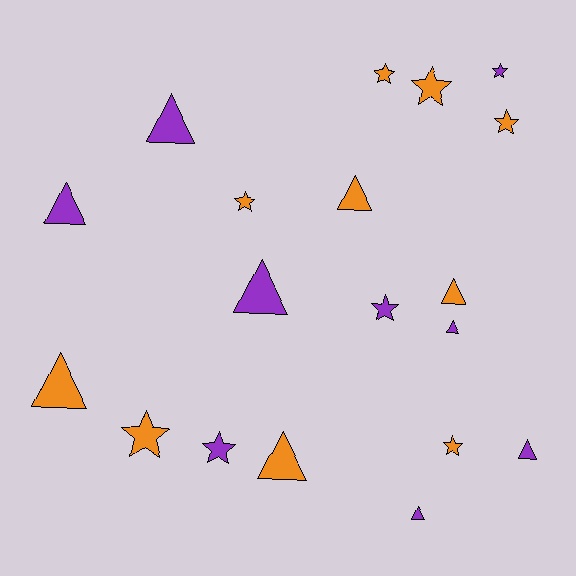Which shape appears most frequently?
Triangle, with 10 objects.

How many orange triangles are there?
There are 4 orange triangles.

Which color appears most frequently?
Orange, with 10 objects.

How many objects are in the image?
There are 19 objects.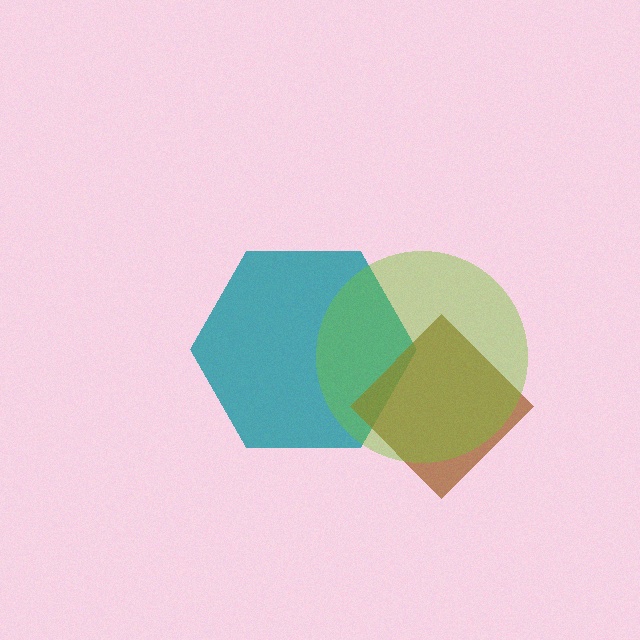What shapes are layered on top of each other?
The layered shapes are: a teal hexagon, a brown diamond, a lime circle.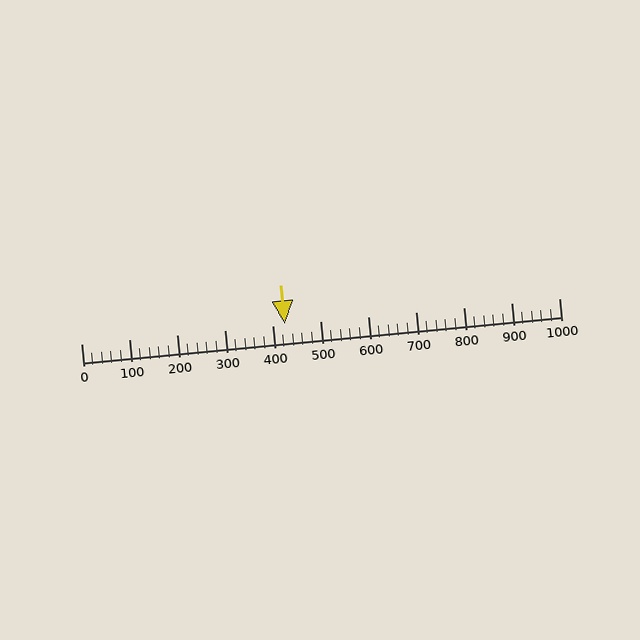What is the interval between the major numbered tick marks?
The major tick marks are spaced 100 units apart.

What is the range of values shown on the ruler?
The ruler shows values from 0 to 1000.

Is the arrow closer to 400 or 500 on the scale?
The arrow is closer to 400.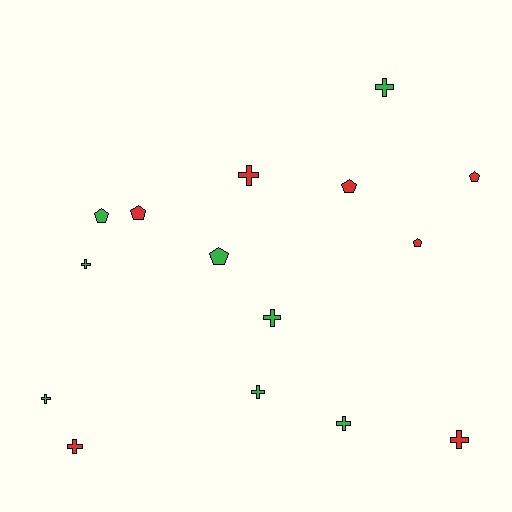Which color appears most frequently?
Green, with 8 objects.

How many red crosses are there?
There are 3 red crosses.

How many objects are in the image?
There are 15 objects.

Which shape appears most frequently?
Cross, with 9 objects.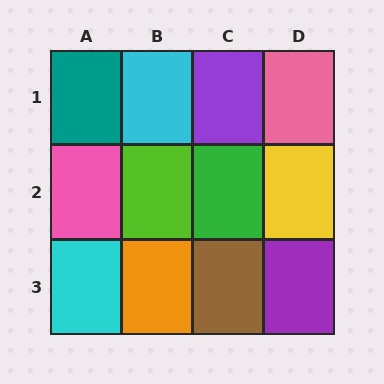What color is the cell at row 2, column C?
Green.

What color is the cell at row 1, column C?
Purple.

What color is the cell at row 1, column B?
Cyan.